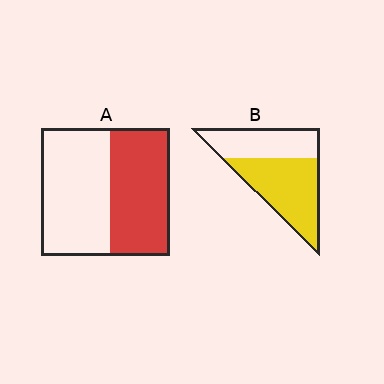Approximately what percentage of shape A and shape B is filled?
A is approximately 45% and B is approximately 60%.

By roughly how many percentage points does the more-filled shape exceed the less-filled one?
By roughly 10 percentage points (B over A).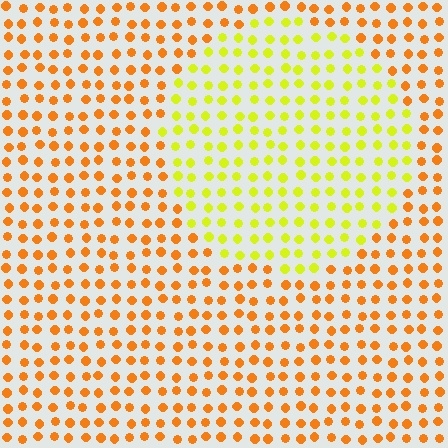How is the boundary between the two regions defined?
The boundary is defined purely by a slight shift in hue (about 41 degrees). Spacing, size, and orientation are identical on both sides.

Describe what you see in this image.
The image is filled with small orange elements in a uniform arrangement. A circle-shaped region is visible where the elements are tinted to a slightly different hue, forming a subtle color boundary.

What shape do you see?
I see a circle.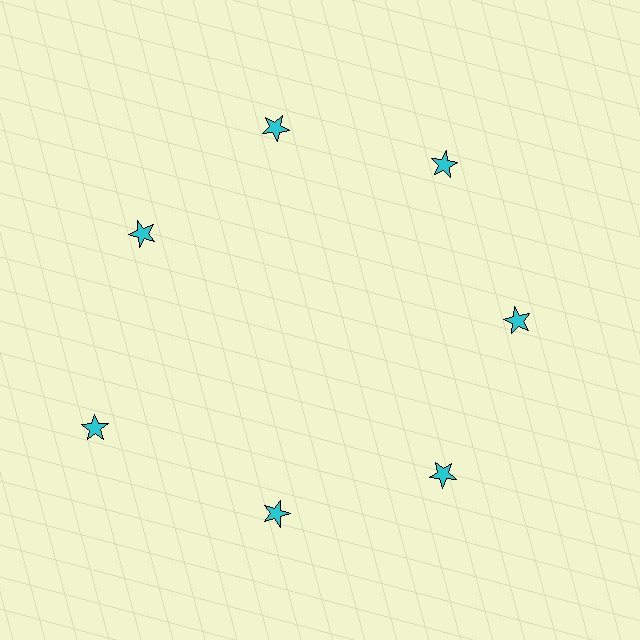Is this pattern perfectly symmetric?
No. The 7 cyan stars are arranged in a ring, but one element near the 8 o'clock position is pushed outward from the center, breaking the 7-fold rotational symmetry.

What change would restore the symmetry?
The symmetry would be restored by moving it inward, back onto the ring so that all 7 stars sit at equal angles and equal distance from the center.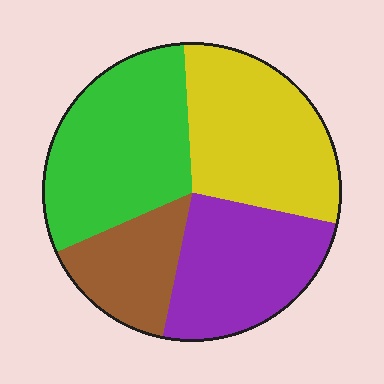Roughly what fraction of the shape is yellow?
Yellow covers roughly 30% of the shape.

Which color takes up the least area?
Brown, at roughly 15%.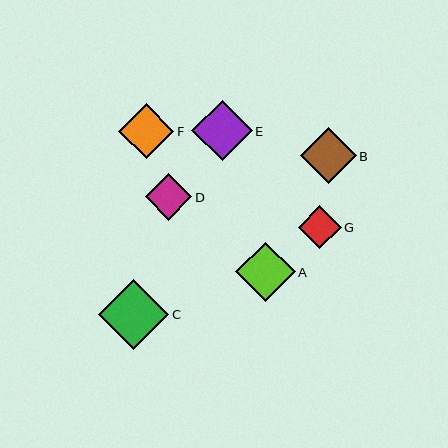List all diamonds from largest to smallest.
From largest to smallest: C, E, A, B, F, D, G.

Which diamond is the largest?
Diamond C is the largest with a size of approximately 70 pixels.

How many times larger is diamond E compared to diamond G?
Diamond E is approximately 1.4 times the size of diamond G.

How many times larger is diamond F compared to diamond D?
Diamond F is approximately 1.2 times the size of diamond D.